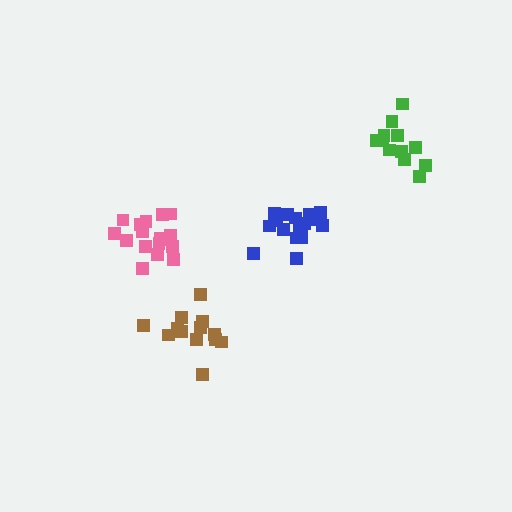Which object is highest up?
The green cluster is topmost.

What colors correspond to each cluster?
The clusters are colored: blue, green, pink, brown.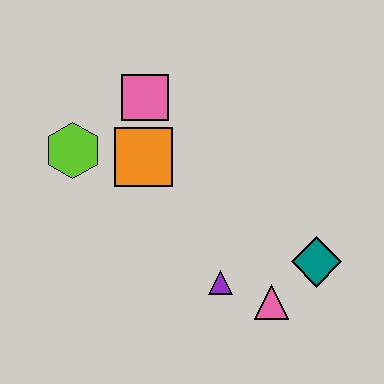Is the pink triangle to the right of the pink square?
Yes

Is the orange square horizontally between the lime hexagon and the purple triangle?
Yes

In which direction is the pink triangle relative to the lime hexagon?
The pink triangle is to the right of the lime hexagon.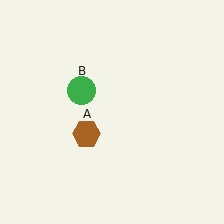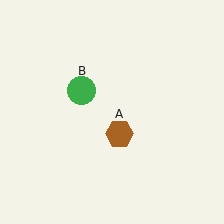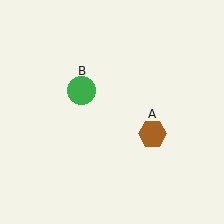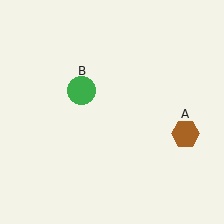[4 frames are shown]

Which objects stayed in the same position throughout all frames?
Green circle (object B) remained stationary.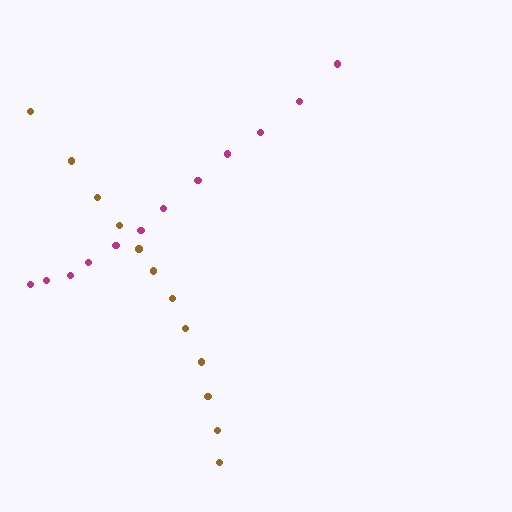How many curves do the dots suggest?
There are 2 distinct paths.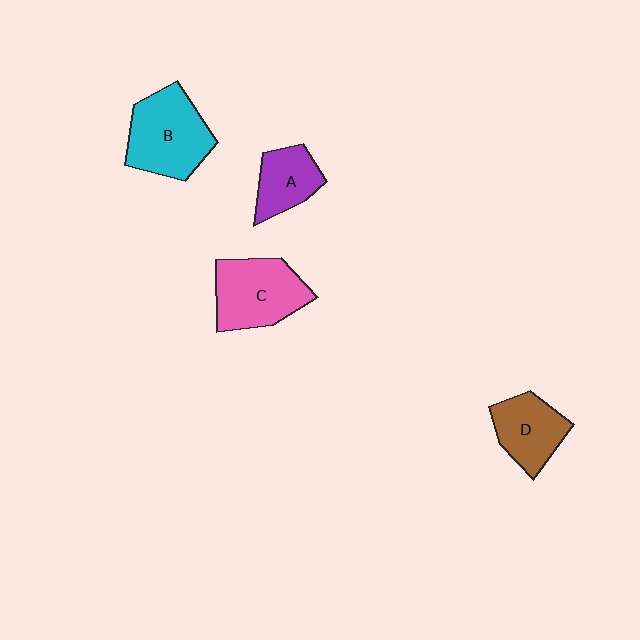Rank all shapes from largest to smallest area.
From largest to smallest: B (cyan), C (pink), D (brown), A (purple).